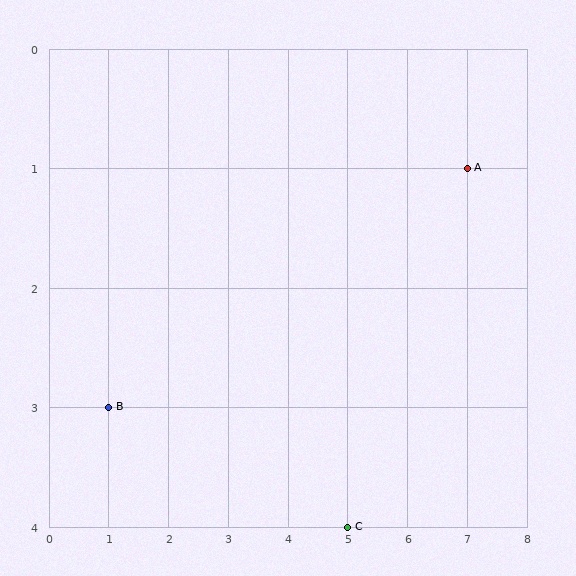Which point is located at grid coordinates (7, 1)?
Point A is at (7, 1).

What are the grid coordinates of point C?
Point C is at grid coordinates (5, 4).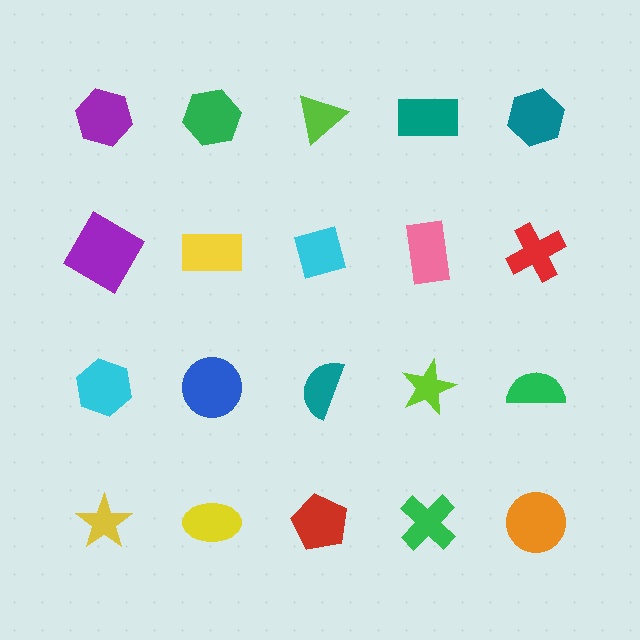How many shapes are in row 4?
5 shapes.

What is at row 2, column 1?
A purple square.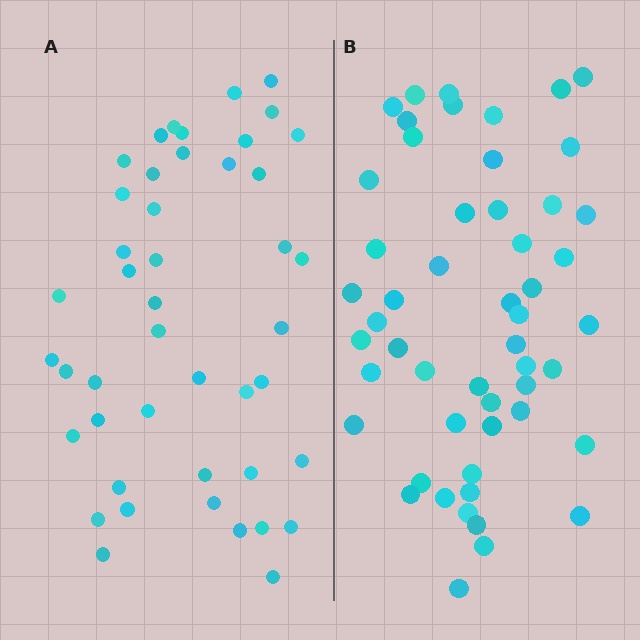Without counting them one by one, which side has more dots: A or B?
Region B (the right region) has more dots.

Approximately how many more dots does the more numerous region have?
Region B has roughly 8 or so more dots than region A.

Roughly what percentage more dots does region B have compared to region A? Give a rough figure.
About 15% more.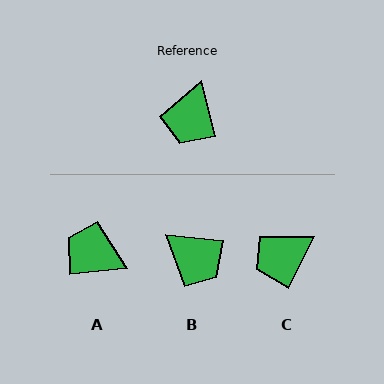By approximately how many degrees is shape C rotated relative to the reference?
Approximately 42 degrees clockwise.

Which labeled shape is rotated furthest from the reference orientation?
A, about 98 degrees away.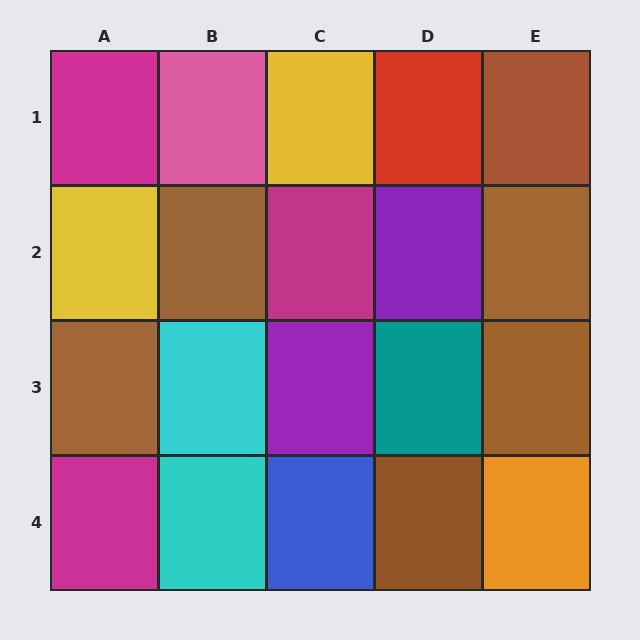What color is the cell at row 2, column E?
Brown.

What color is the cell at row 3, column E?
Brown.